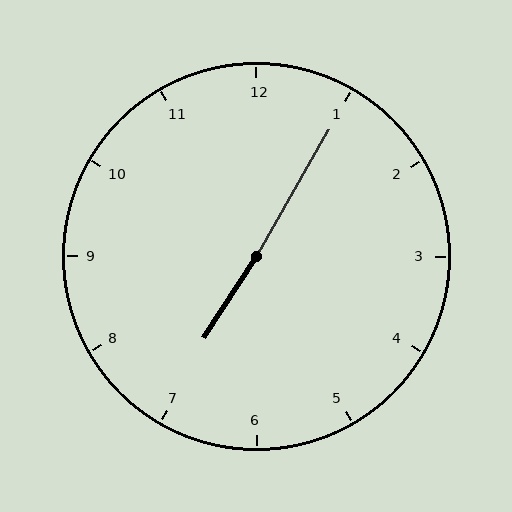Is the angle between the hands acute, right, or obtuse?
It is obtuse.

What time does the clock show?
7:05.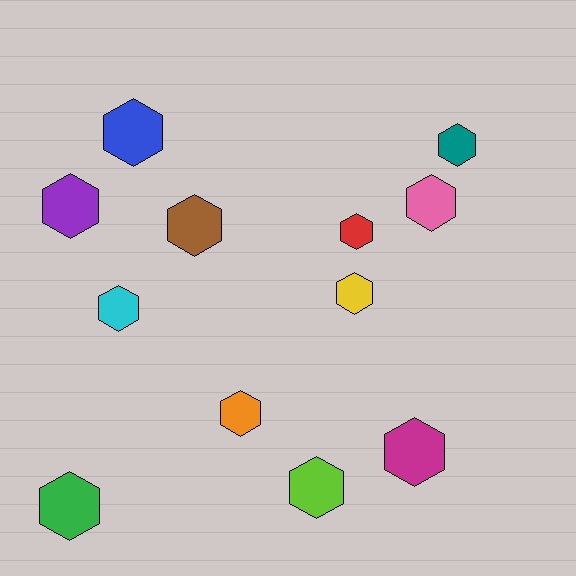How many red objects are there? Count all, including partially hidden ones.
There is 1 red object.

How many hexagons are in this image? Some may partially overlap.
There are 12 hexagons.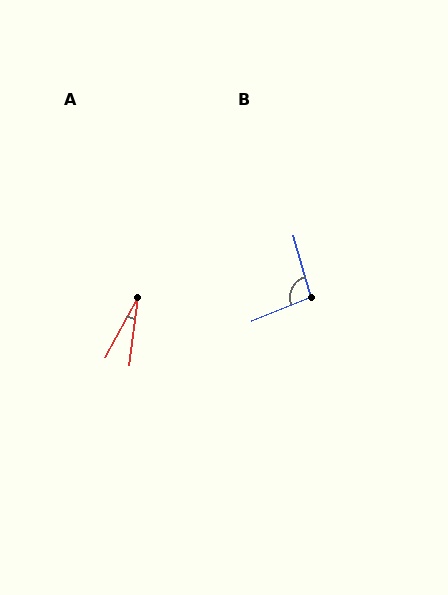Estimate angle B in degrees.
Approximately 95 degrees.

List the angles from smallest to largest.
A (21°), B (95°).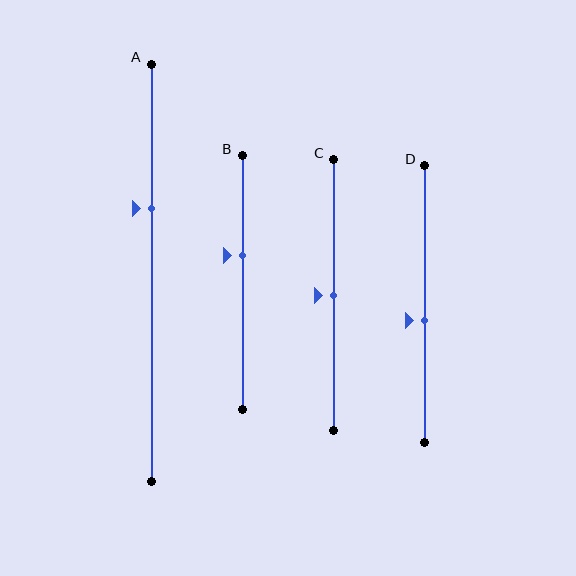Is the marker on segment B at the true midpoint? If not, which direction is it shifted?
No, the marker on segment B is shifted upward by about 11% of the segment length.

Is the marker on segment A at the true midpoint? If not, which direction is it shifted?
No, the marker on segment A is shifted upward by about 15% of the segment length.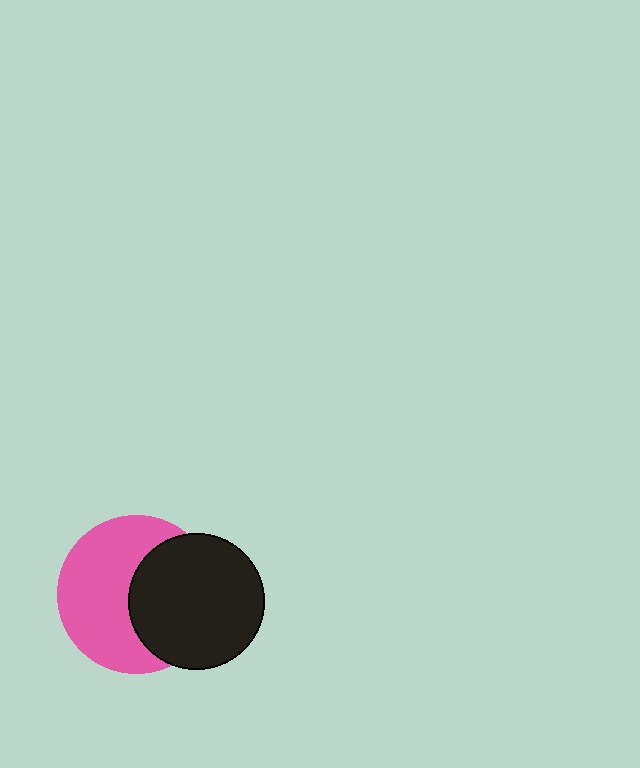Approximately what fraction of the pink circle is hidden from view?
Roughly 43% of the pink circle is hidden behind the black circle.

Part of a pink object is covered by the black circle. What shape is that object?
It is a circle.